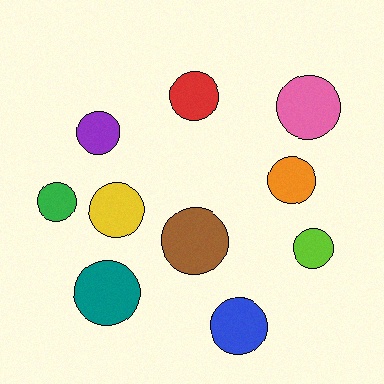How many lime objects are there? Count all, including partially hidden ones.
There is 1 lime object.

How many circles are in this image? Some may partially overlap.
There are 10 circles.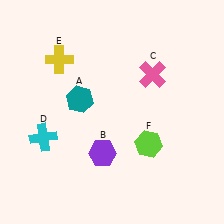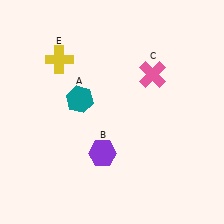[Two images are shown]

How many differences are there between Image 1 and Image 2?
There are 2 differences between the two images.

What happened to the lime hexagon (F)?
The lime hexagon (F) was removed in Image 2. It was in the bottom-right area of Image 1.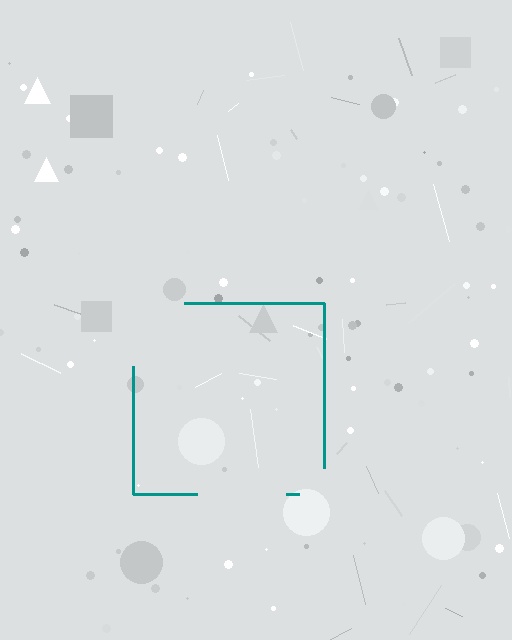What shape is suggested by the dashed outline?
The dashed outline suggests a square.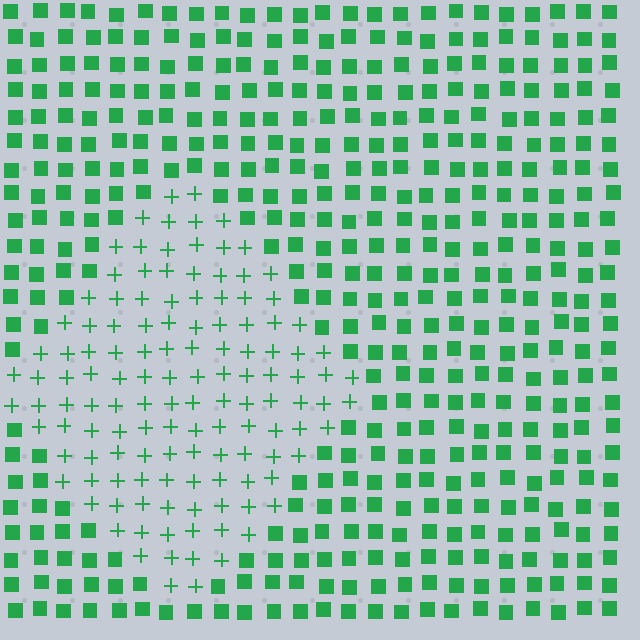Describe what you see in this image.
The image is filled with small green elements arranged in a uniform grid. A diamond-shaped region contains plus signs, while the surrounding area contains squares. The boundary is defined purely by the change in element shape.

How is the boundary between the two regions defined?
The boundary is defined by a change in element shape: plus signs inside vs. squares outside. All elements share the same color and spacing.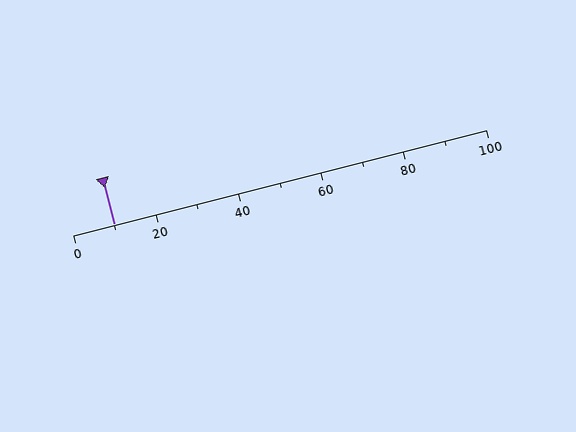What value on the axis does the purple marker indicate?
The marker indicates approximately 10.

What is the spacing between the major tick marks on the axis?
The major ticks are spaced 20 apart.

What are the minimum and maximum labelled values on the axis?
The axis runs from 0 to 100.